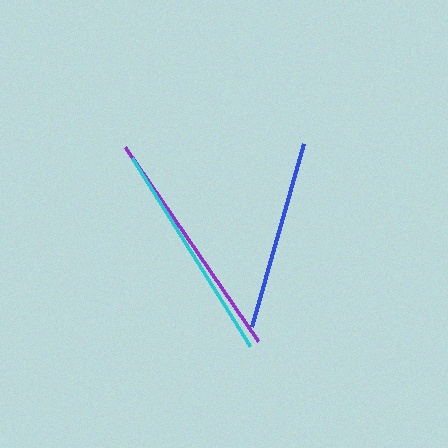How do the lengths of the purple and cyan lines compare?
The purple and cyan lines are approximately the same length.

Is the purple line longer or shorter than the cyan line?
The purple line is longer than the cyan line.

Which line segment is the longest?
The purple line is the longest at approximately 235 pixels.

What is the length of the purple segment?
The purple segment is approximately 235 pixels long.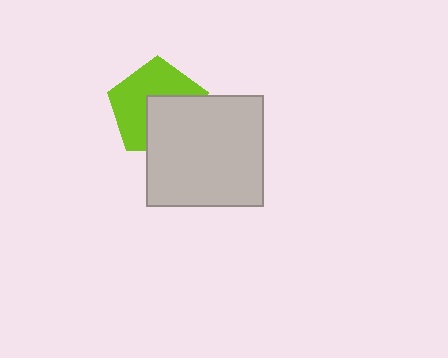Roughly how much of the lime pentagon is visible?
About half of it is visible (roughly 56%).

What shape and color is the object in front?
The object in front is a light gray rectangle.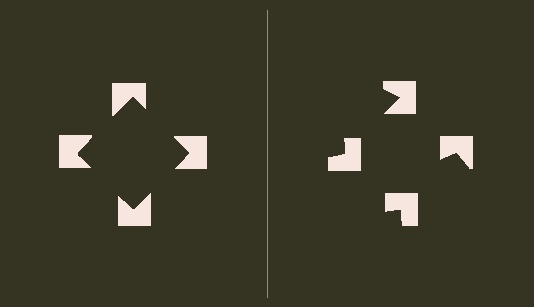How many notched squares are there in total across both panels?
8 — 4 on each side.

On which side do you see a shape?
An illusory square appears on the left side. On the right side the wedge cuts are rotated, so no coherent shape forms.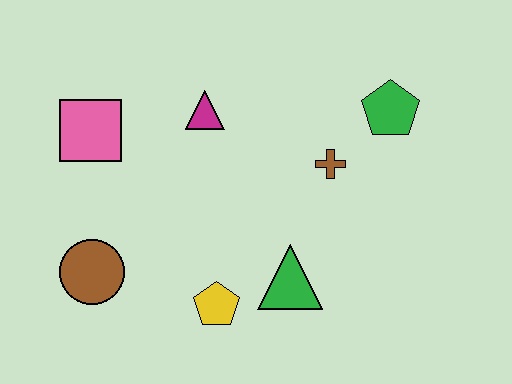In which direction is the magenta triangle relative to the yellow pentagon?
The magenta triangle is above the yellow pentagon.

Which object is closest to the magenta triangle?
The pink square is closest to the magenta triangle.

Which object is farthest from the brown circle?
The green pentagon is farthest from the brown circle.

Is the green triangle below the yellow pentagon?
No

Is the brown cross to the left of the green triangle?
No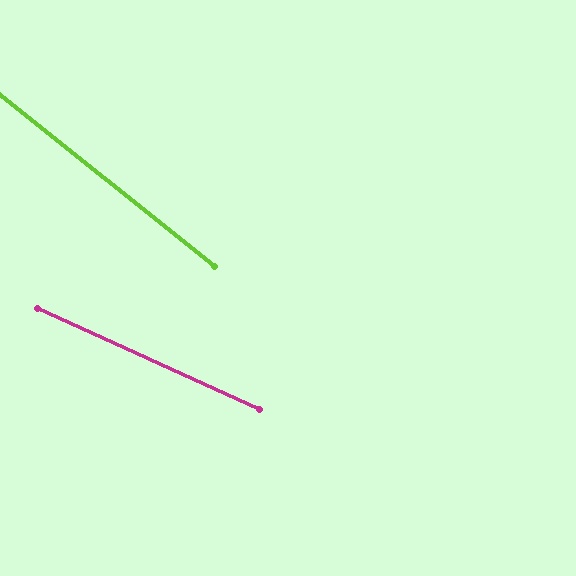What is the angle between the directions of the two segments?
Approximately 14 degrees.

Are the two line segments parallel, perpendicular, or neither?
Neither parallel nor perpendicular — they differ by about 14°.